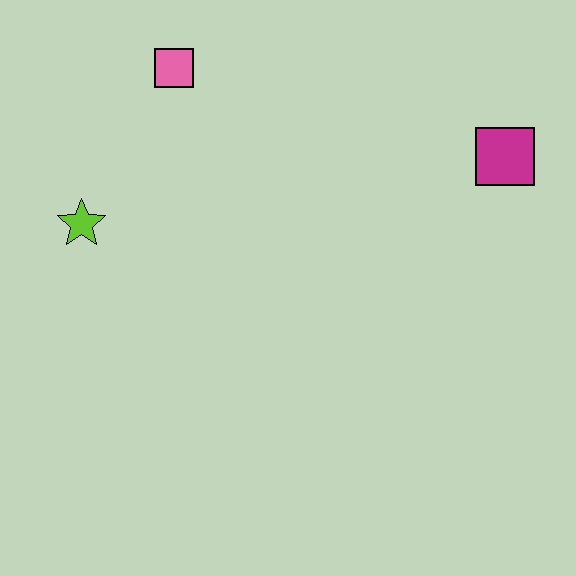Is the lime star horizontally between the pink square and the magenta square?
No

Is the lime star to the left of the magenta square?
Yes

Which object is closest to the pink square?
The lime star is closest to the pink square.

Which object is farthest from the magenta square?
The lime star is farthest from the magenta square.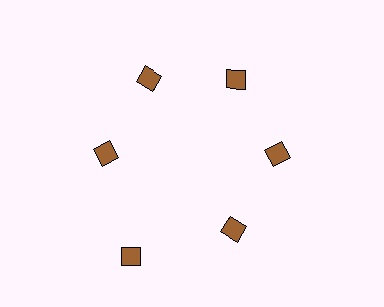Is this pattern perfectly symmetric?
No. The 6 brown diamonds are arranged in a ring, but one element near the 7 o'clock position is pushed outward from the center, breaking the 6-fold rotational symmetry.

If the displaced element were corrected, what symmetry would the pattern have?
It would have 6-fold rotational symmetry — the pattern would map onto itself every 60 degrees.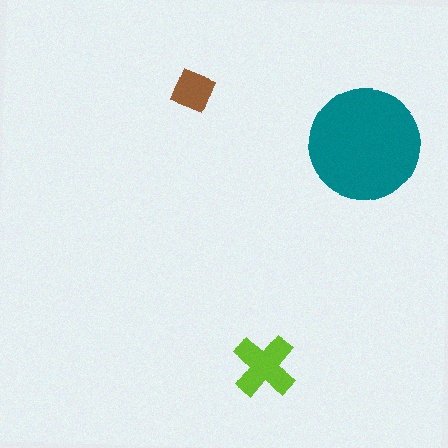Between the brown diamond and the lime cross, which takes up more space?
The lime cross.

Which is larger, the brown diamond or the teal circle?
The teal circle.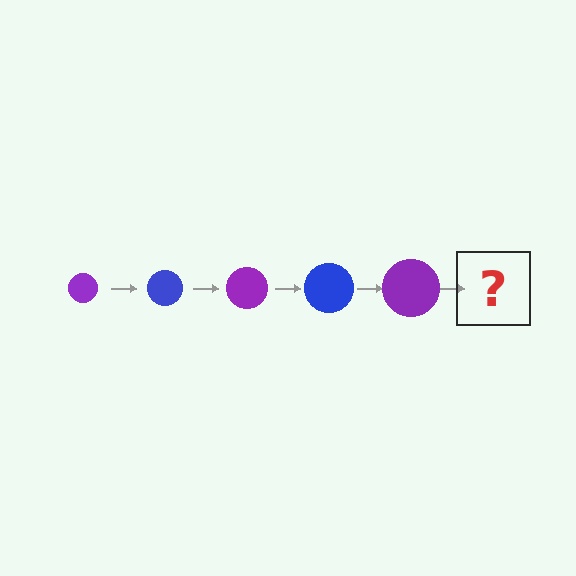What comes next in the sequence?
The next element should be a blue circle, larger than the previous one.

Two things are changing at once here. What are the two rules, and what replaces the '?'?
The two rules are that the circle grows larger each step and the color cycles through purple and blue. The '?' should be a blue circle, larger than the previous one.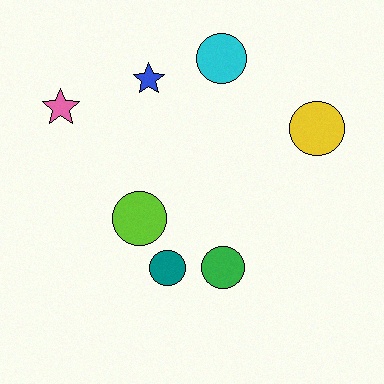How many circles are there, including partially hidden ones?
There are 5 circles.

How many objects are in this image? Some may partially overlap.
There are 7 objects.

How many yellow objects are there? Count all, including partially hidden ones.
There is 1 yellow object.